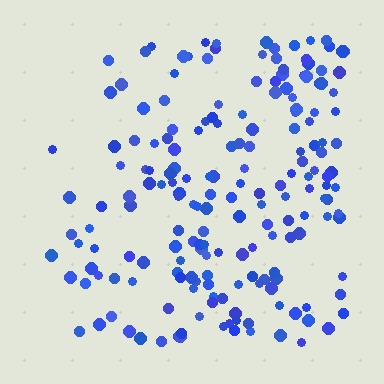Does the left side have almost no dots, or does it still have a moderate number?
Still a moderate number, just noticeably fewer than the right.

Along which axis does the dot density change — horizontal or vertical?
Horizontal.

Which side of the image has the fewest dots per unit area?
The left.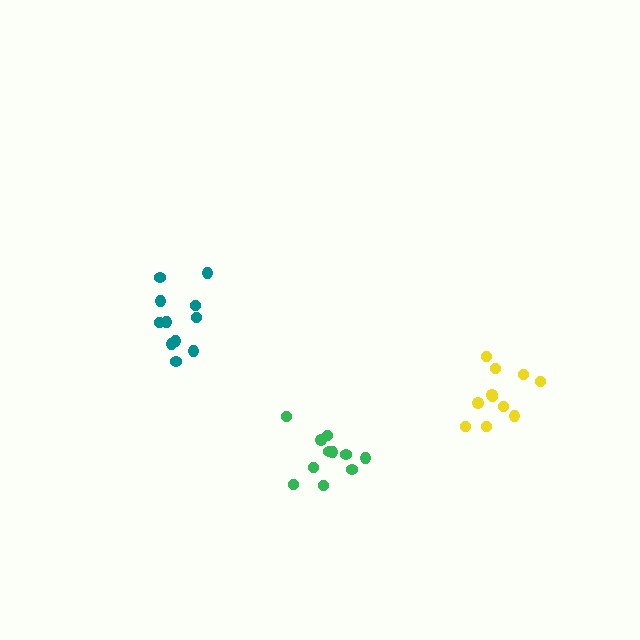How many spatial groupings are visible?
There are 3 spatial groupings.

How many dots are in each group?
Group 1: 11 dots, Group 2: 11 dots, Group 3: 11 dots (33 total).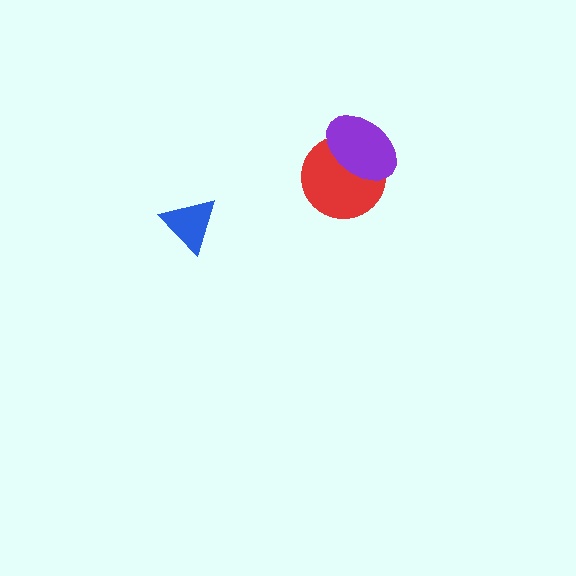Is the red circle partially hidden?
Yes, it is partially covered by another shape.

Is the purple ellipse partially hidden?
No, no other shape covers it.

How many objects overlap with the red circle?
1 object overlaps with the red circle.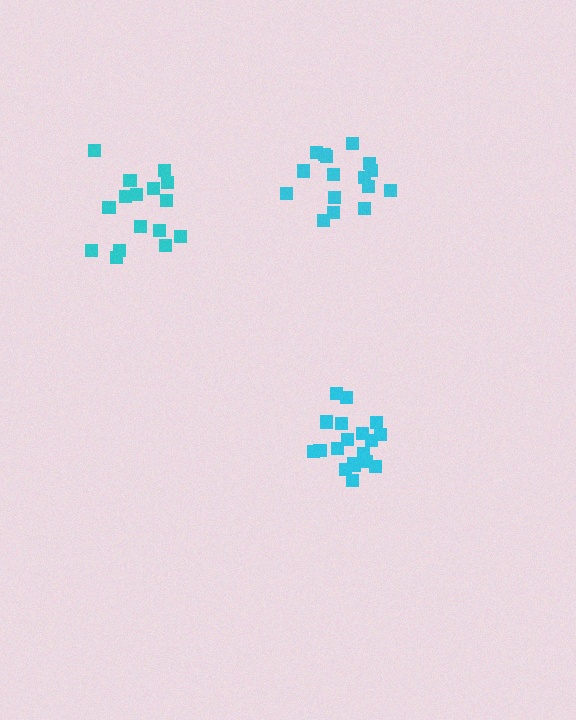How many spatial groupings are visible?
There are 3 spatial groupings.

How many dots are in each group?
Group 1: 16 dots, Group 2: 19 dots, Group 3: 16 dots (51 total).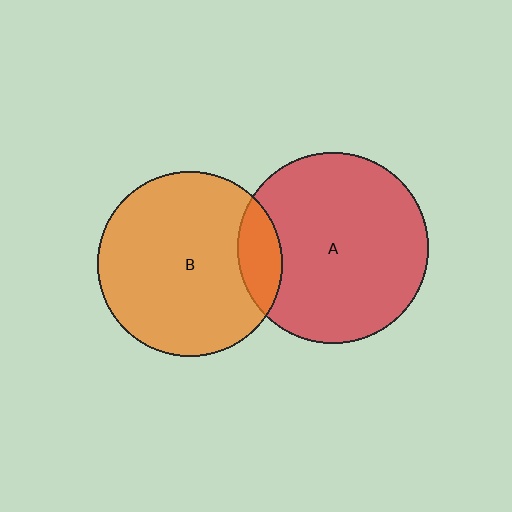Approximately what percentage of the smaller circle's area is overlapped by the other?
Approximately 15%.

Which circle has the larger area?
Circle A (red).